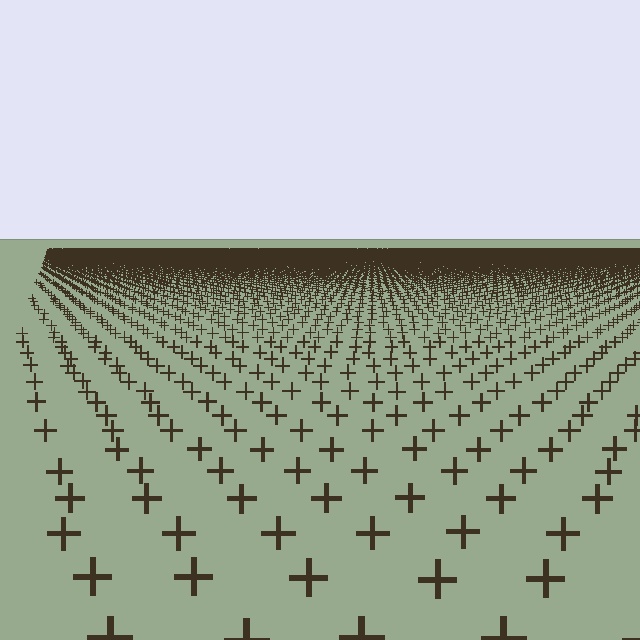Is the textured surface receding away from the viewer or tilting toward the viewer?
The surface is receding away from the viewer. Texture elements get smaller and denser toward the top.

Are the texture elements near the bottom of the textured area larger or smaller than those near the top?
Larger. Near the bottom, elements are closer to the viewer and appear at a bigger on-screen size.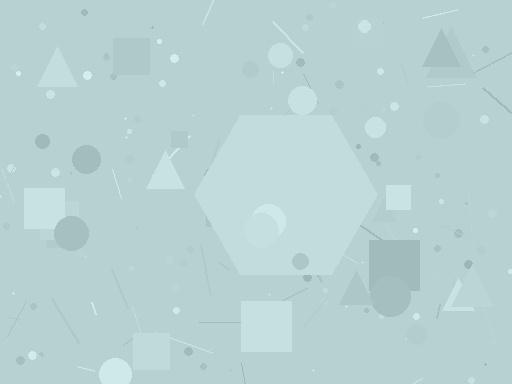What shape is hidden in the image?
A hexagon is hidden in the image.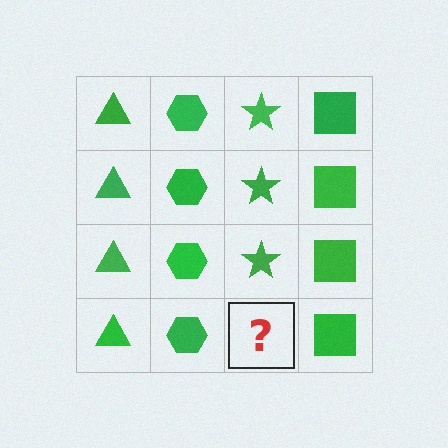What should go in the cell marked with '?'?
The missing cell should contain a green star.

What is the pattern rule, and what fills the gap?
The rule is that each column has a consistent shape. The gap should be filled with a green star.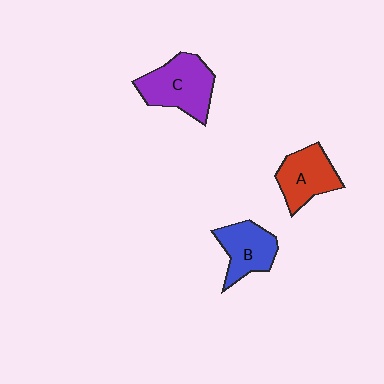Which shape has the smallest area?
Shape B (blue).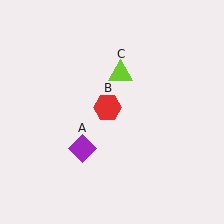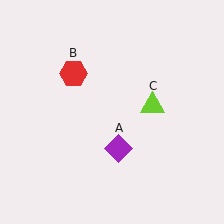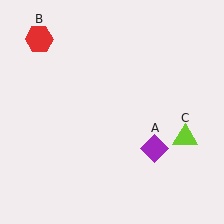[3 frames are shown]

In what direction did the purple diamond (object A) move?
The purple diamond (object A) moved right.